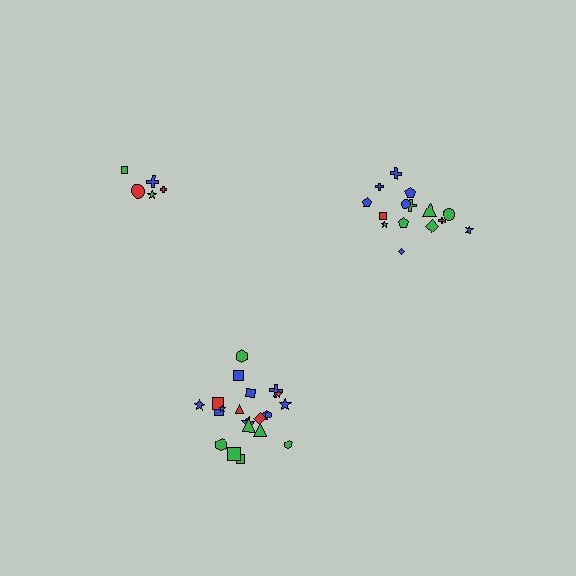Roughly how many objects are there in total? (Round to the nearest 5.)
Roughly 40 objects in total.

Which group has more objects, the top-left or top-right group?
The top-right group.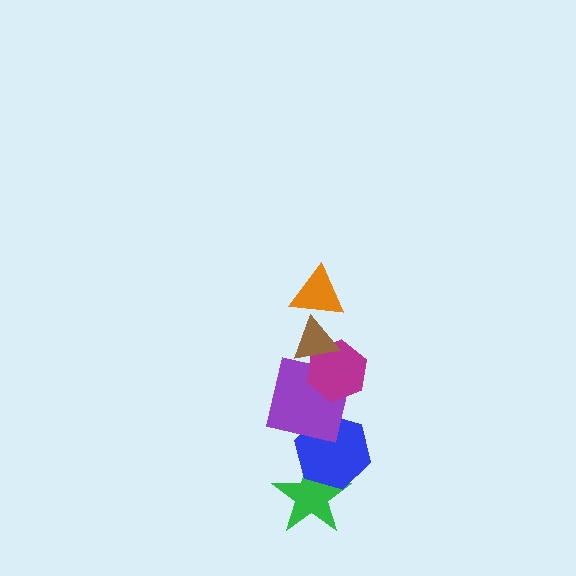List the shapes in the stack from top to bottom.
From top to bottom: the orange triangle, the brown triangle, the magenta hexagon, the purple square, the blue hexagon, the green star.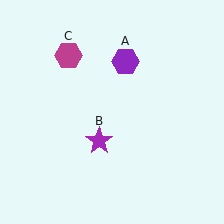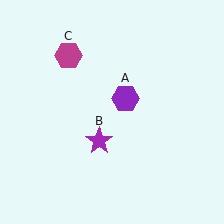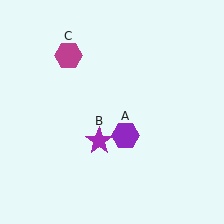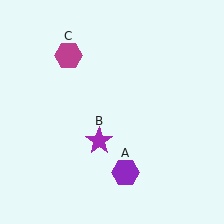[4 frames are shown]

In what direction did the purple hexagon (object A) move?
The purple hexagon (object A) moved down.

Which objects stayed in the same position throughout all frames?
Purple star (object B) and magenta hexagon (object C) remained stationary.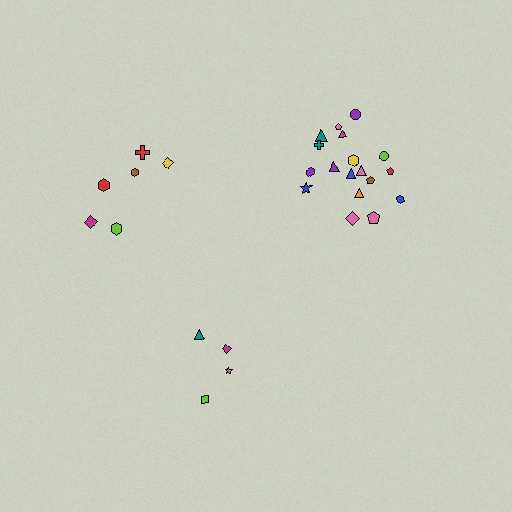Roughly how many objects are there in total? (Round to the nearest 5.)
Roughly 30 objects in total.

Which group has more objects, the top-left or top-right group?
The top-right group.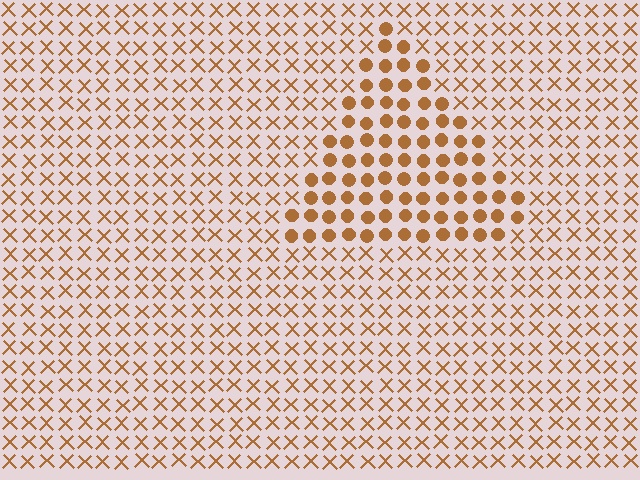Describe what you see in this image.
The image is filled with small brown elements arranged in a uniform grid. A triangle-shaped region contains circles, while the surrounding area contains X marks. The boundary is defined purely by the change in element shape.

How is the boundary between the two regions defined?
The boundary is defined by a change in element shape: circles inside vs. X marks outside. All elements share the same color and spacing.